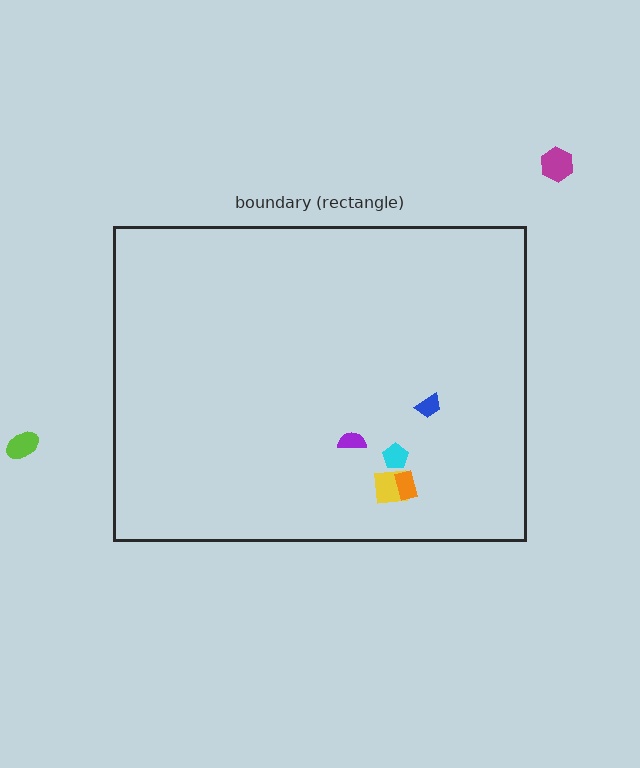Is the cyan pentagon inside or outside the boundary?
Inside.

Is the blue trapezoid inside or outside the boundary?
Inside.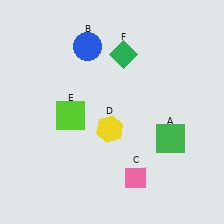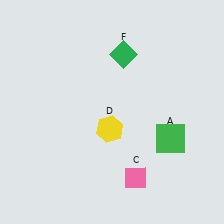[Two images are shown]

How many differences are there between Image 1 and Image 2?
There are 2 differences between the two images.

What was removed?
The blue circle (B), the lime square (E) were removed in Image 2.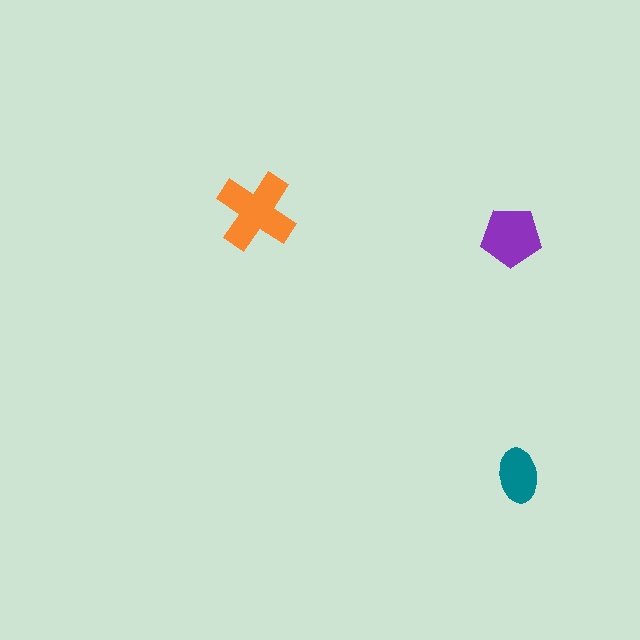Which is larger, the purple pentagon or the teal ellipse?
The purple pentagon.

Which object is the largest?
The orange cross.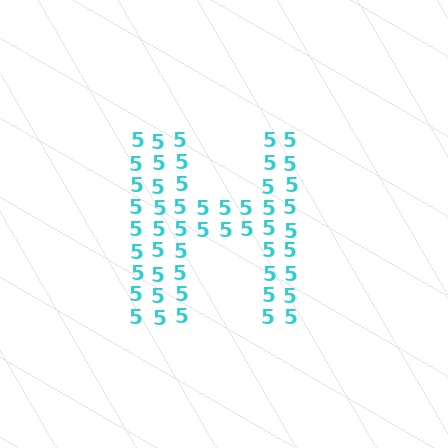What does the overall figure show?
The overall figure shows the letter H.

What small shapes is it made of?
It is made of small digit 5's.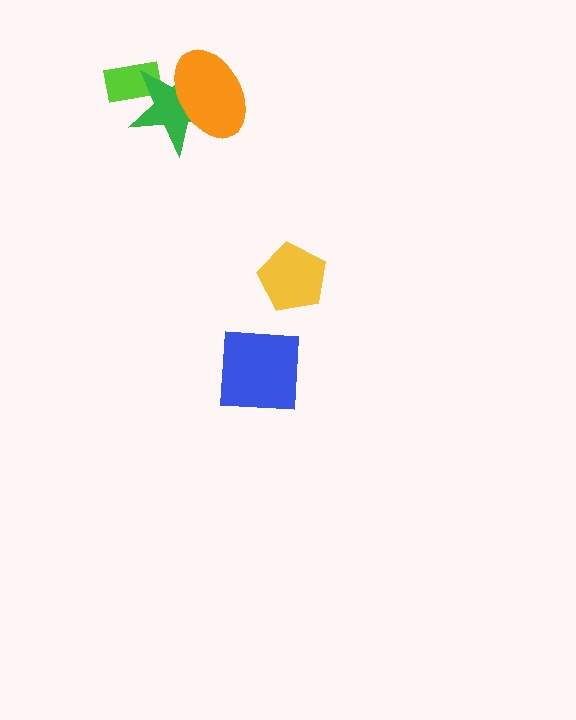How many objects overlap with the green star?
2 objects overlap with the green star.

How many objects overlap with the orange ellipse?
1 object overlaps with the orange ellipse.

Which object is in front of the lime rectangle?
The green star is in front of the lime rectangle.